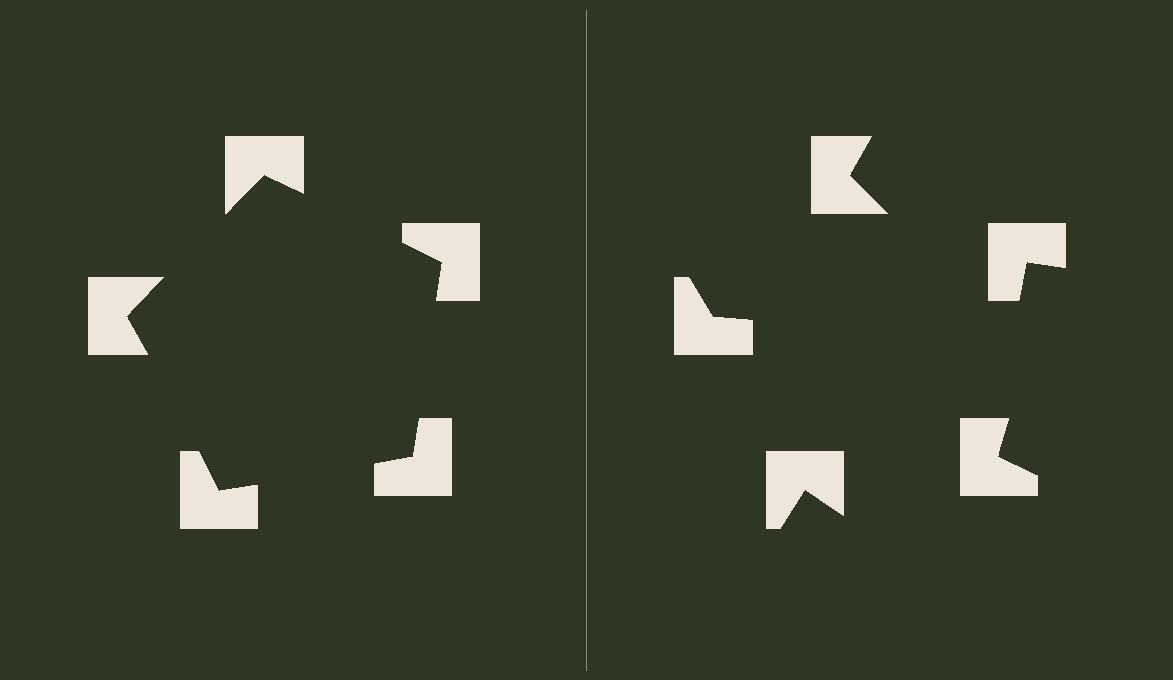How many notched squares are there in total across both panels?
10 — 5 on each side.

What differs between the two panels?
The notched squares are positioned identically on both sides; only the wedge orientations differ. On the left they align to a pentagon; on the right they are misaligned.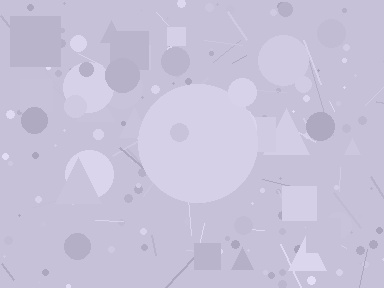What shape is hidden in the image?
A circle is hidden in the image.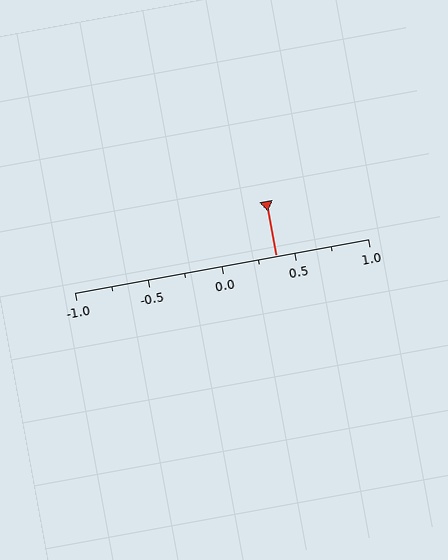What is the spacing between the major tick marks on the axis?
The major ticks are spaced 0.5 apart.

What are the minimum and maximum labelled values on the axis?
The axis runs from -1.0 to 1.0.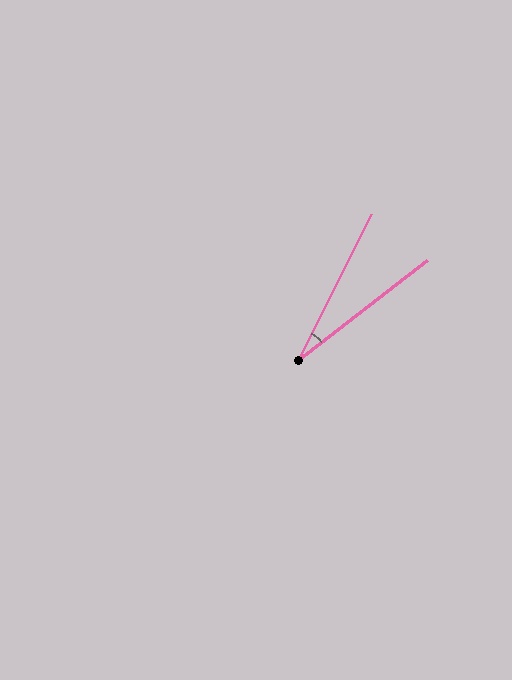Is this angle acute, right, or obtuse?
It is acute.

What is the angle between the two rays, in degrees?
Approximately 26 degrees.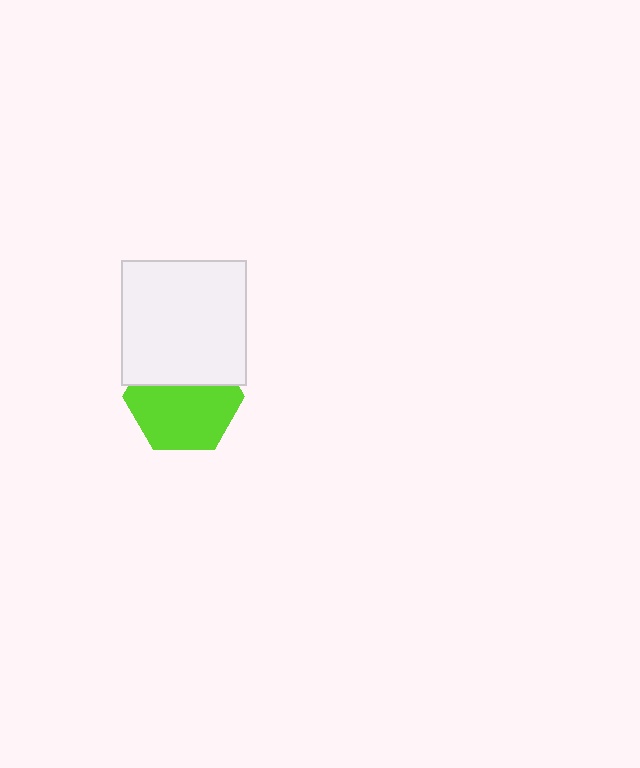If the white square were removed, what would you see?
You would see the complete lime hexagon.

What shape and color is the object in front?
The object in front is a white square.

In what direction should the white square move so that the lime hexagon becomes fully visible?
The white square should move up. That is the shortest direction to clear the overlap and leave the lime hexagon fully visible.